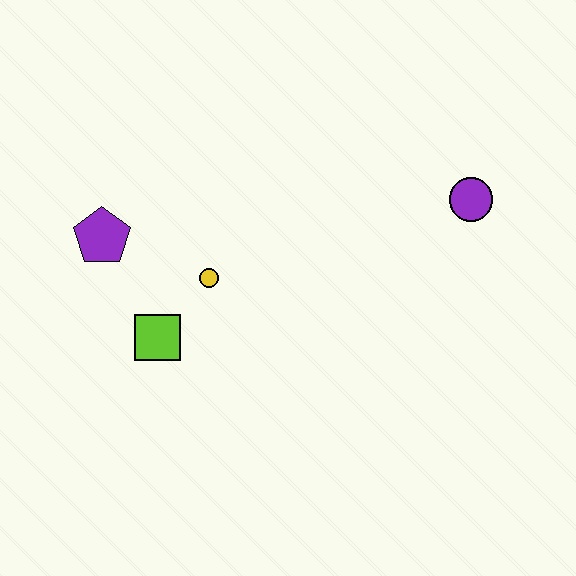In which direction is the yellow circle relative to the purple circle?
The yellow circle is to the left of the purple circle.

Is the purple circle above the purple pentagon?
Yes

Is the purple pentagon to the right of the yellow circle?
No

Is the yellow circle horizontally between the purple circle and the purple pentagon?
Yes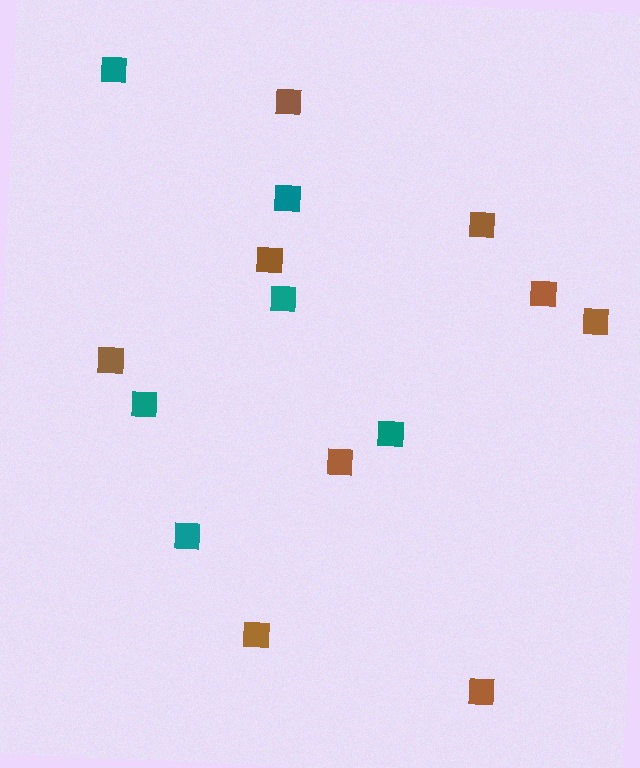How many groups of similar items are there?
There are 2 groups: one group of brown squares (9) and one group of teal squares (6).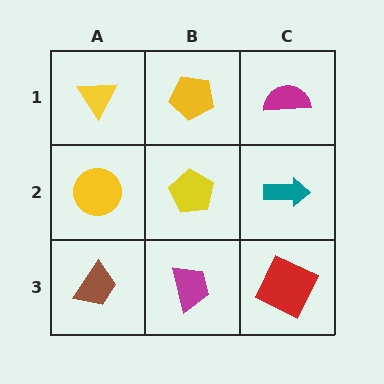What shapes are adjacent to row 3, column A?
A yellow circle (row 2, column A), a magenta trapezoid (row 3, column B).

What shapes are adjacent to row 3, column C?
A teal arrow (row 2, column C), a magenta trapezoid (row 3, column B).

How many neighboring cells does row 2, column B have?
4.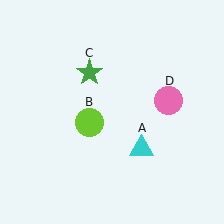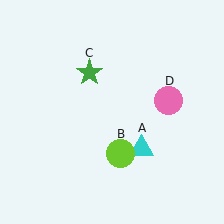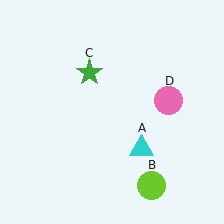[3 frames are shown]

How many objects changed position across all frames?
1 object changed position: lime circle (object B).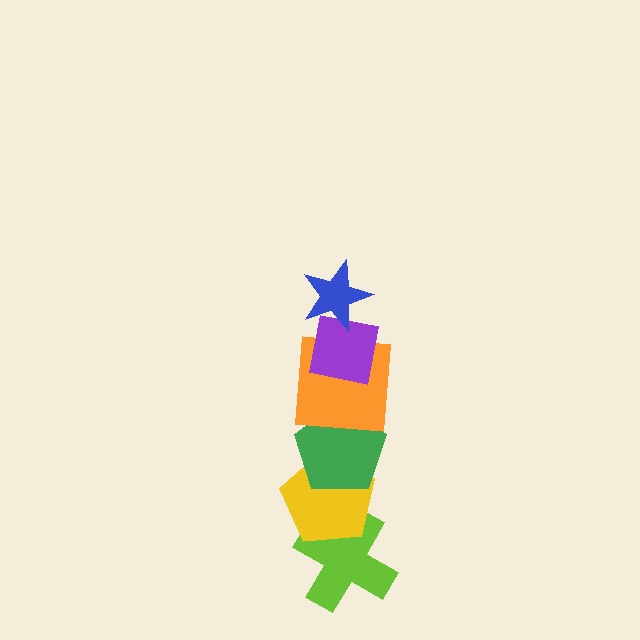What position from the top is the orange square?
The orange square is 3rd from the top.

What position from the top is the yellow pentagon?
The yellow pentagon is 5th from the top.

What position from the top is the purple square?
The purple square is 2nd from the top.